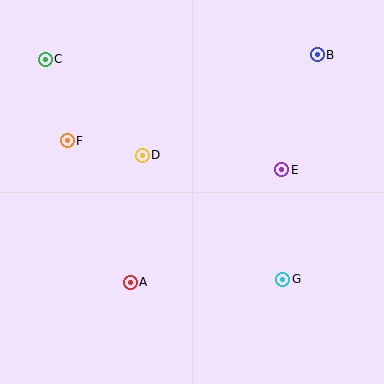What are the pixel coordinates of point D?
Point D is at (142, 155).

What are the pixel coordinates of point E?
Point E is at (282, 170).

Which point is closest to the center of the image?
Point D at (142, 155) is closest to the center.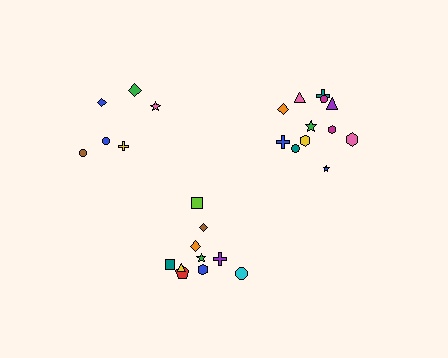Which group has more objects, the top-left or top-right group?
The top-right group.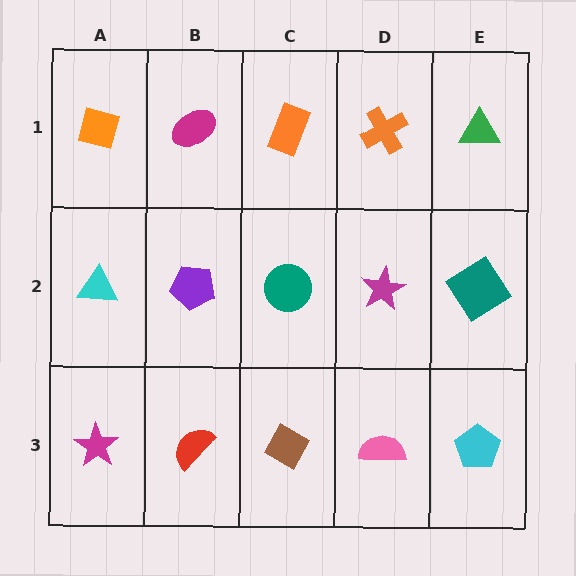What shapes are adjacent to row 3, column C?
A teal circle (row 2, column C), a red semicircle (row 3, column B), a pink semicircle (row 3, column D).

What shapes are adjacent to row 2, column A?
An orange square (row 1, column A), a magenta star (row 3, column A), a purple pentagon (row 2, column B).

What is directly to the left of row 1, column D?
An orange rectangle.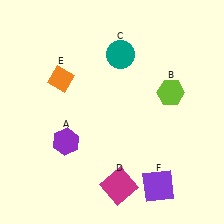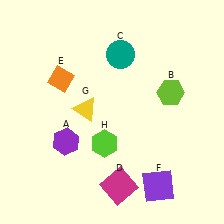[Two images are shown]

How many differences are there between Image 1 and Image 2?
There are 2 differences between the two images.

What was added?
A yellow triangle (G), a lime hexagon (H) were added in Image 2.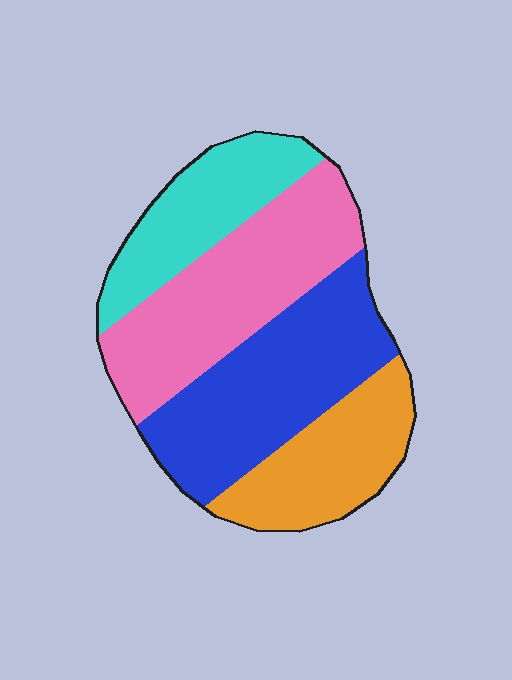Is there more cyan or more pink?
Pink.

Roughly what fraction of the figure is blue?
Blue takes up between a sixth and a third of the figure.